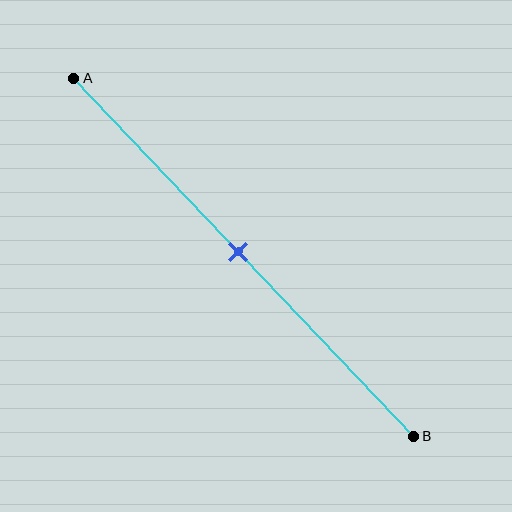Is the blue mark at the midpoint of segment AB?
Yes, the mark is approximately at the midpoint.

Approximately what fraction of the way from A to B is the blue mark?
The blue mark is approximately 50% of the way from A to B.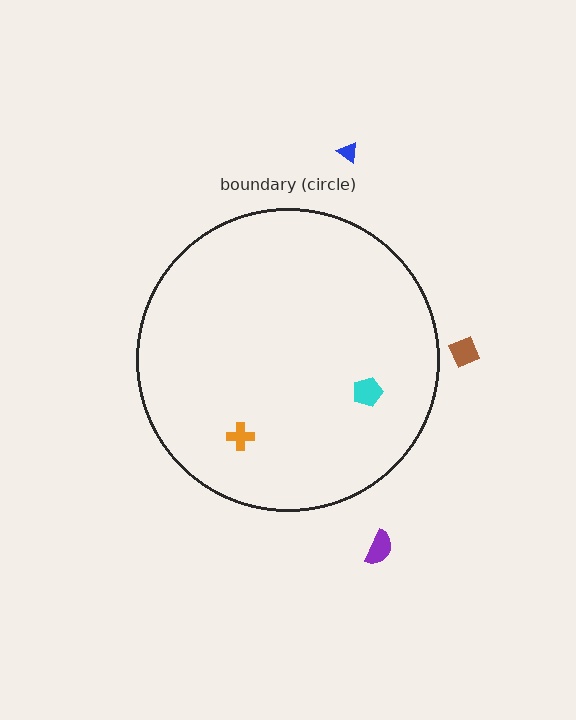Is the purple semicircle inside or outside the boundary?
Outside.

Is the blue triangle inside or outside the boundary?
Outside.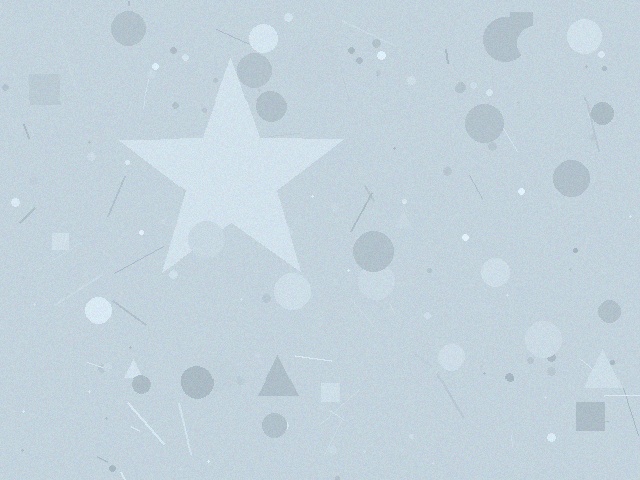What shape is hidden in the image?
A star is hidden in the image.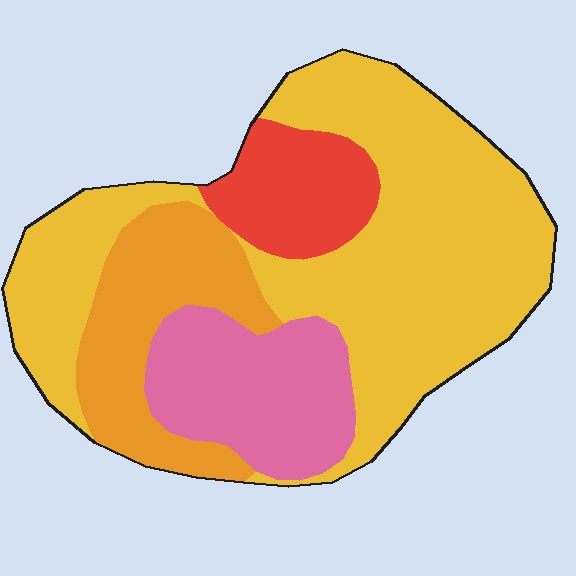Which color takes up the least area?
Red, at roughly 10%.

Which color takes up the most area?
Yellow, at roughly 55%.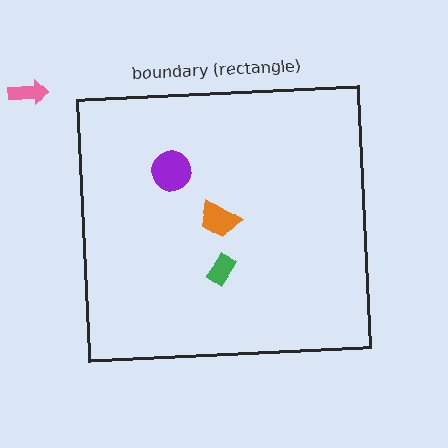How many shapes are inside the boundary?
3 inside, 1 outside.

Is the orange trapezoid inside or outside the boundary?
Inside.